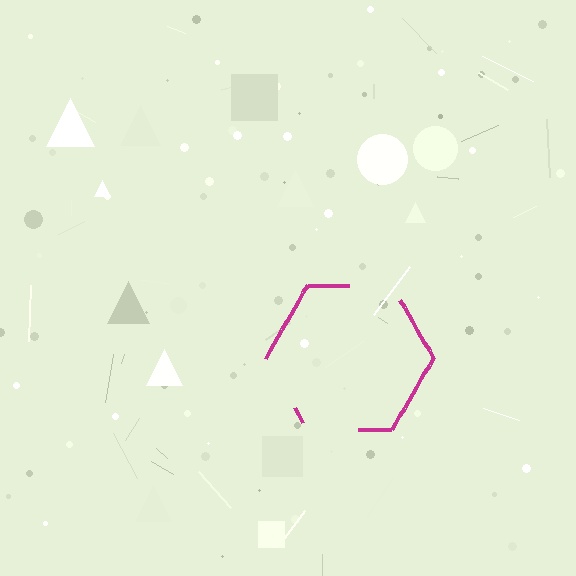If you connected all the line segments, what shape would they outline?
They would outline a hexagon.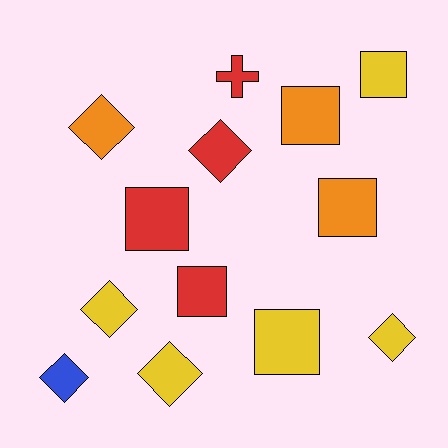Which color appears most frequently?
Yellow, with 5 objects.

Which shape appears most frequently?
Square, with 6 objects.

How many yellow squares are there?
There are 2 yellow squares.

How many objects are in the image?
There are 13 objects.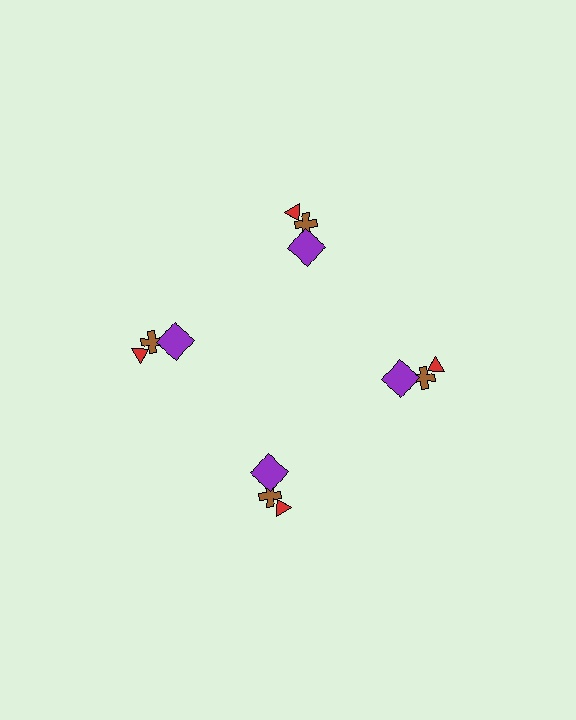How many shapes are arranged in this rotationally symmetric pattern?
There are 12 shapes, arranged in 4 groups of 3.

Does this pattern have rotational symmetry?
Yes, this pattern has 4-fold rotational symmetry. It looks the same after rotating 90 degrees around the center.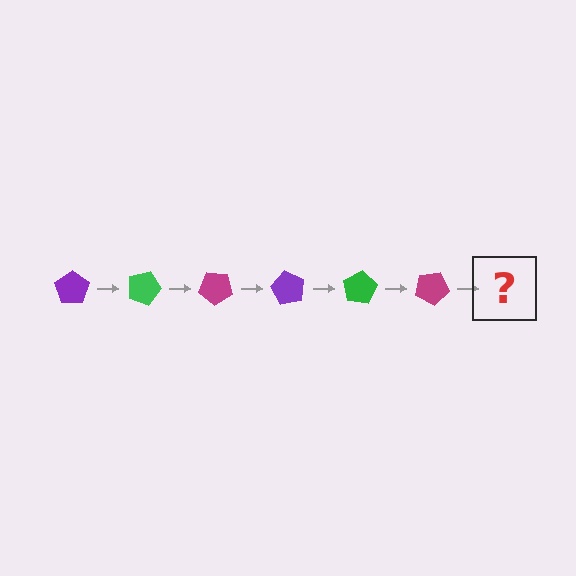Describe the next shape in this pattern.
It should be a purple pentagon, rotated 120 degrees from the start.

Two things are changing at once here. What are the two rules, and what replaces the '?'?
The two rules are that it rotates 20 degrees each step and the color cycles through purple, green, and magenta. The '?' should be a purple pentagon, rotated 120 degrees from the start.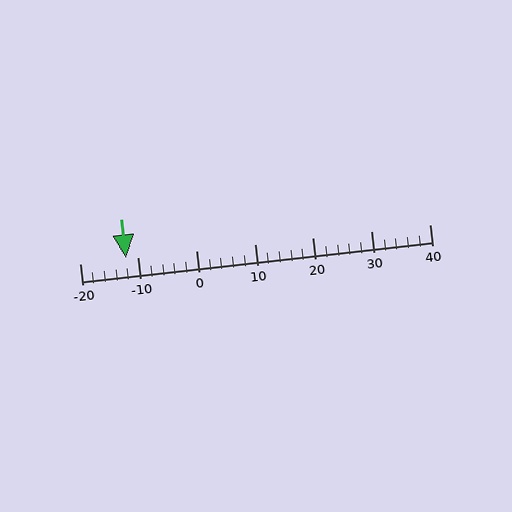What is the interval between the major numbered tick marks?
The major tick marks are spaced 10 units apart.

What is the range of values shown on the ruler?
The ruler shows values from -20 to 40.